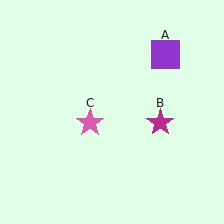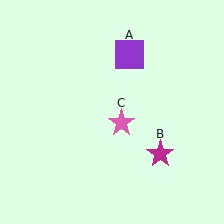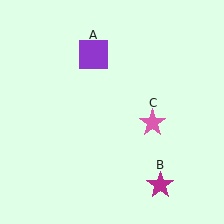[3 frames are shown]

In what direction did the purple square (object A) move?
The purple square (object A) moved left.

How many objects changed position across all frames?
3 objects changed position: purple square (object A), magenta star (object B), pink star (object C).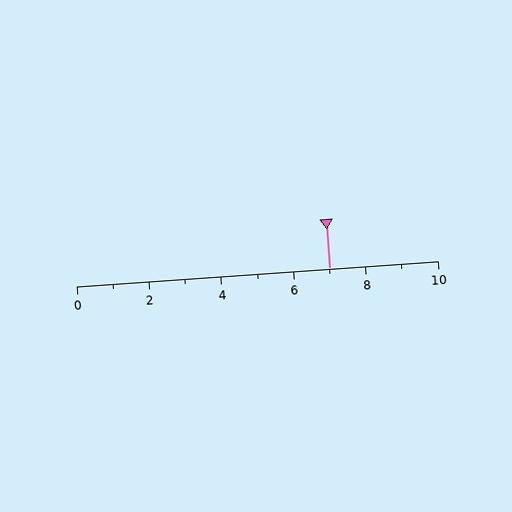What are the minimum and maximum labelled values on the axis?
The axis runs from 0 to 10.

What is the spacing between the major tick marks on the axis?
The major ticks are spaced 2 apart.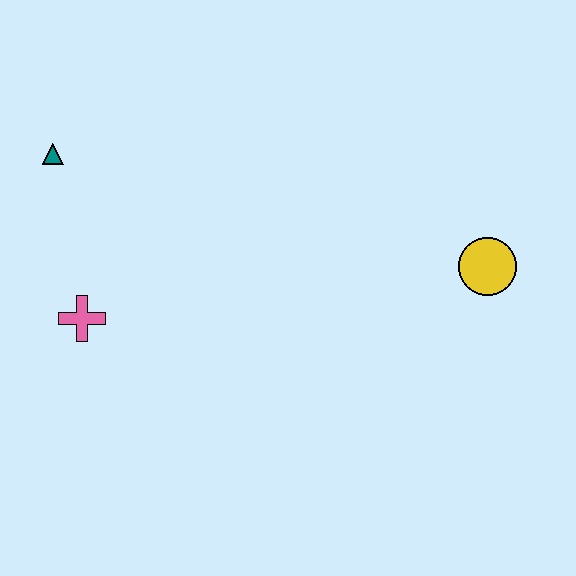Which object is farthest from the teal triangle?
The yellow circle is farthest from the teal triangle.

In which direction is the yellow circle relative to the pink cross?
The yellow circle is to the right of the pink cross.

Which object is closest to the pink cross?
The teal triangle is closest to the pink cross.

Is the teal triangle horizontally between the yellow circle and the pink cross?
No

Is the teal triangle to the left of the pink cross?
Yes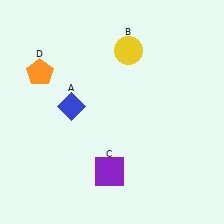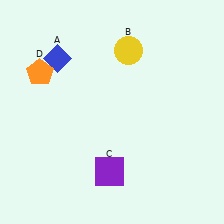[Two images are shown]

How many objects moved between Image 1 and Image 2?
1 object moved between the two images.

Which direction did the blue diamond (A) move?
The blue diamond (A) moved up.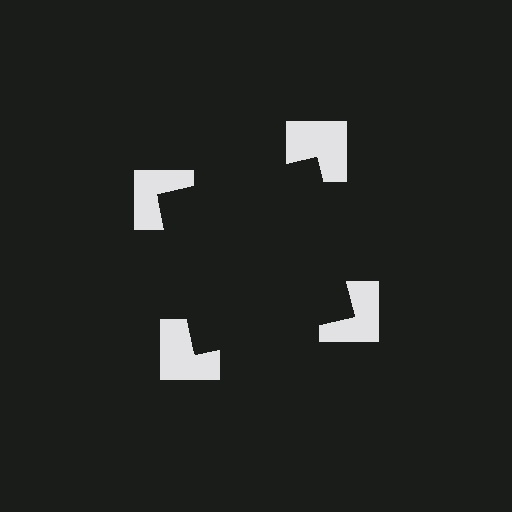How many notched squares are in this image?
There are 4 — one at each vertex of the illusory square.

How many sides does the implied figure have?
4 sides.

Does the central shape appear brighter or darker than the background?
It typically appears slightly darker than the background, even though no actual brightness change is drawn.